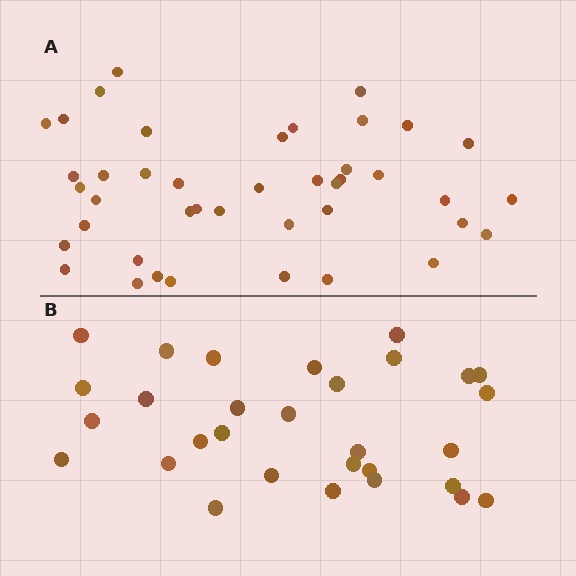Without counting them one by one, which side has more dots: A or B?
Region A (the top region) has more dots.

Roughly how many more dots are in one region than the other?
Region A has roughly 12 or so more dots than region B.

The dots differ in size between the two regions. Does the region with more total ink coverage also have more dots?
No. Region B has more total ink coverage because its dots are larger, but region A actually contains more individual dots. Total area can be misleading — the number of items is what matters here.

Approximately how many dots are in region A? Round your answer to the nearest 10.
About 40 dots. (The exact count is 42, which rounds to 40.)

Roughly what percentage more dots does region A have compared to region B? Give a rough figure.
About 40% more.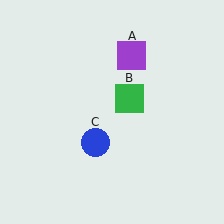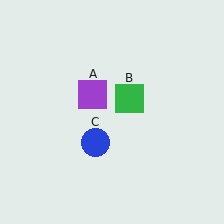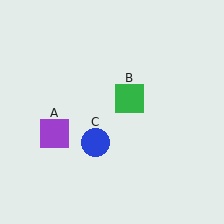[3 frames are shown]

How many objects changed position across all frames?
1 object changed position: purple square (object A).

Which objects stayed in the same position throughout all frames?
Green square (object B) and blue circle (object C) remained stationary.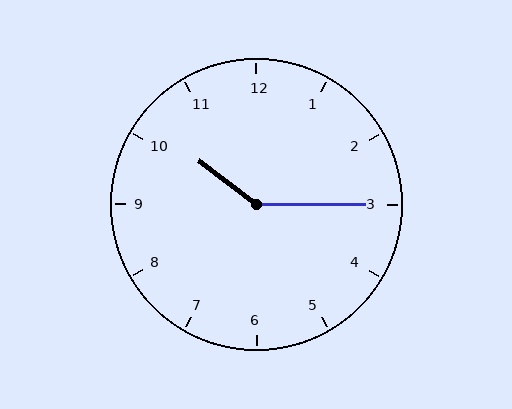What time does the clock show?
10:15.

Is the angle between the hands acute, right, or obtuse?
It is obtuse.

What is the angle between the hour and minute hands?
Approximately 142 degrees.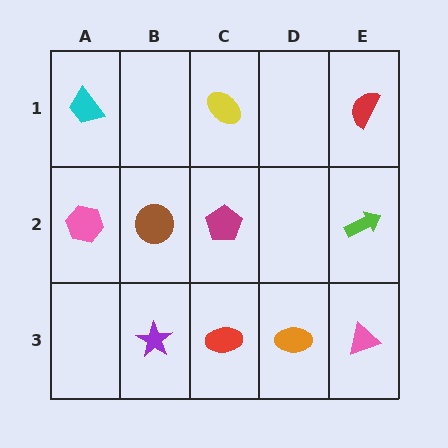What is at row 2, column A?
A pink hexagon.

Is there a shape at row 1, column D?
No, that cell is empty.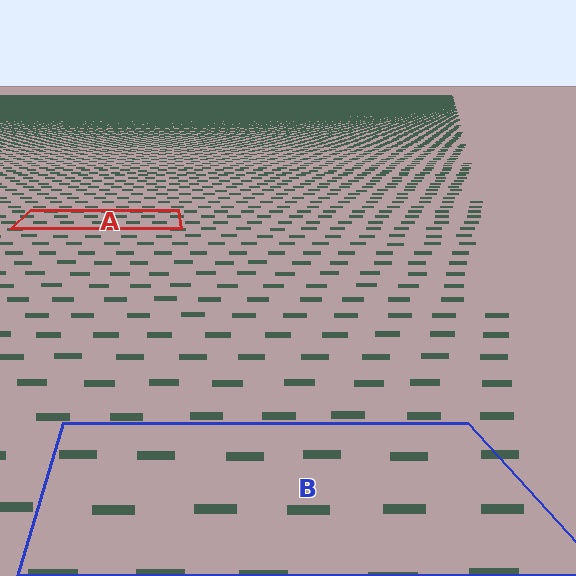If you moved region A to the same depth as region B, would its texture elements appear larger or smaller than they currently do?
They would appear larger. At a closer depth, the same texture elements are projected at a bigger on-screen size.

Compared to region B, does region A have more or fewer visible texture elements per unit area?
Region A has more texture elements per unit area — they are packed more densely because it is farther away.